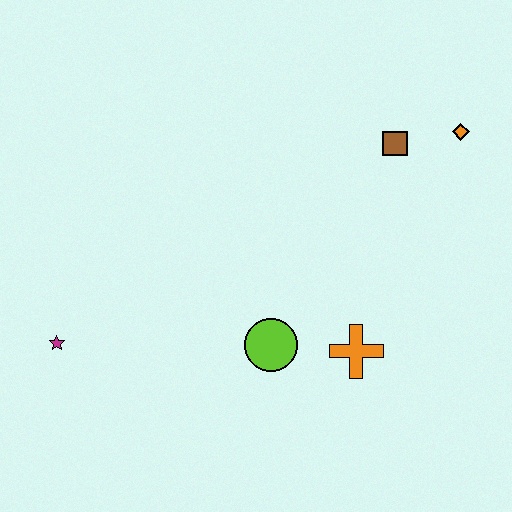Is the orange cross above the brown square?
No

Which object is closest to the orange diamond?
The brown square is closest to the orange diamond.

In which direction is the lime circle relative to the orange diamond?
The lime circle is below the orange diamond.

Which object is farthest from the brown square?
The magenta star is farthest from the brown square.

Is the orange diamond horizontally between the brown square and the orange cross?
No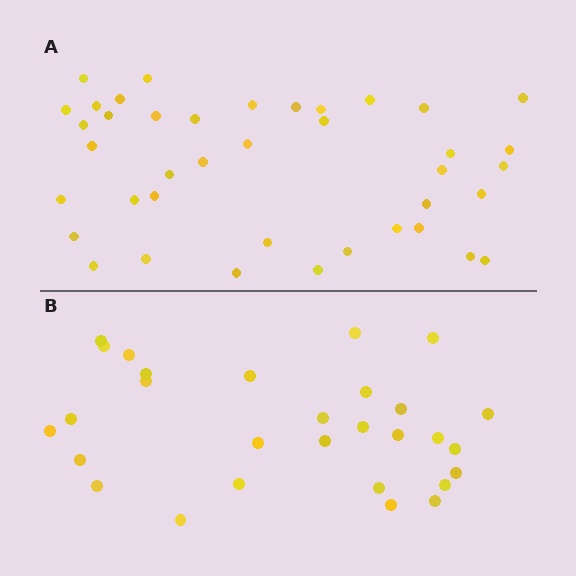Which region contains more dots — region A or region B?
Region A (the top region) has more dots.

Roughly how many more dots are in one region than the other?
Region A has roughly 12 or so more dots than region B.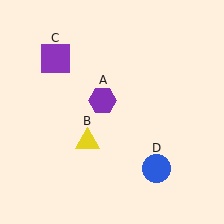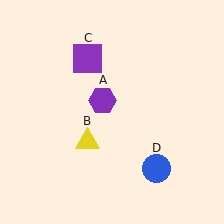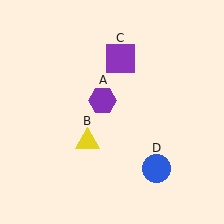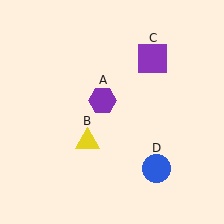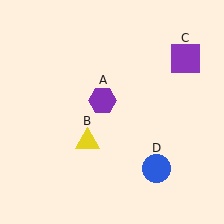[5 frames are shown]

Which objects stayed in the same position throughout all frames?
Purple hexagon (object A) and yellow triangle (object B) and blue circle (object D) remained stationary.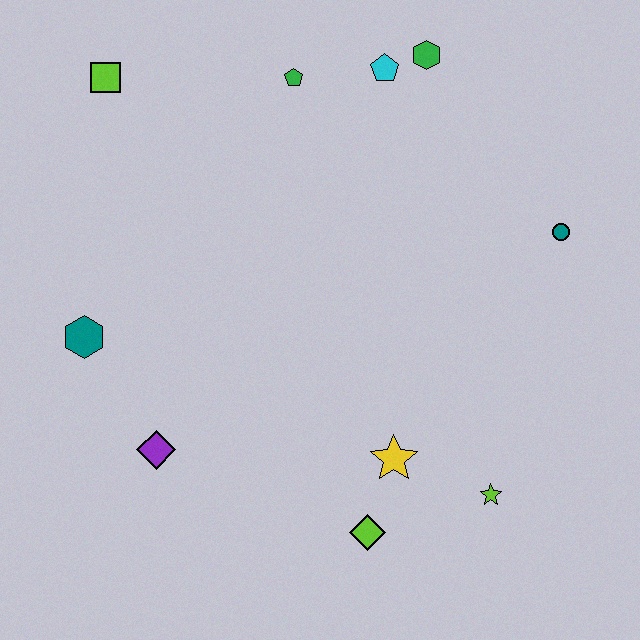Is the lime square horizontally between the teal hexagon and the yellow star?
Yes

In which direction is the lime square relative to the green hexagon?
The lime square is to the left of the green hexagon.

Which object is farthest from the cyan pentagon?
The lime diamond is farthest from the cyan pentagon.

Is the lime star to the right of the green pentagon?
Yes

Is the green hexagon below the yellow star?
No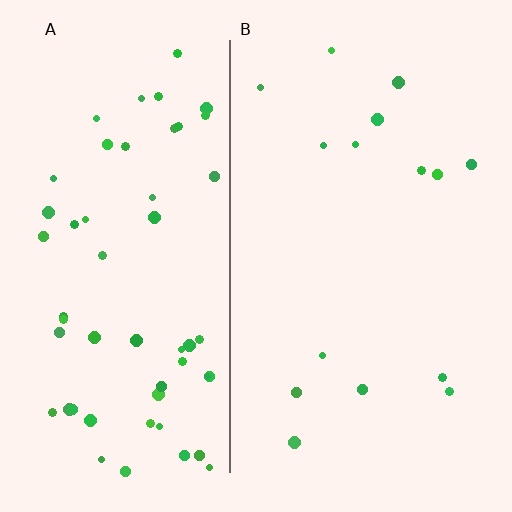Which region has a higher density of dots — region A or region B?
A (the left).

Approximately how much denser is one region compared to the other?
Approximately 3.7× — region A over region B.